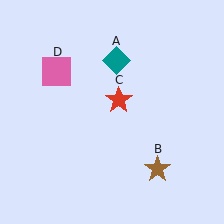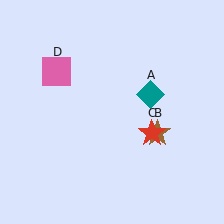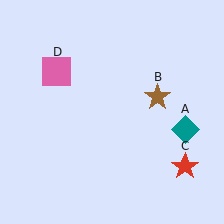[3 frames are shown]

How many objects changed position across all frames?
3 objects changed position: teal diamond (object A), brown star (object B), red star (object C).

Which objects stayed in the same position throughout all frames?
Pink square (object D) remained stationary.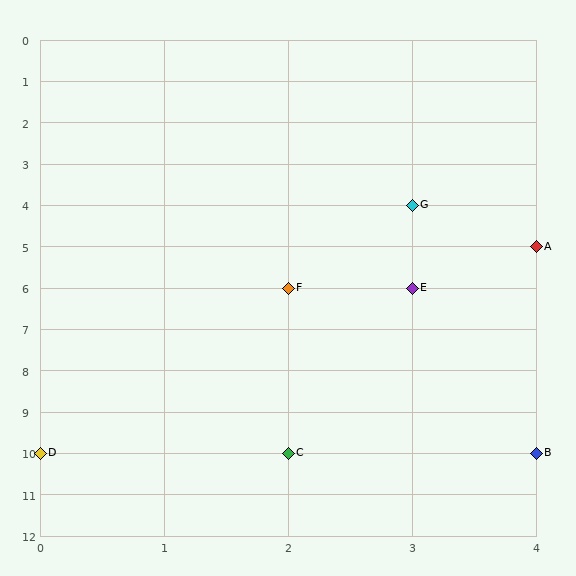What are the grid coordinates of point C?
Point C is at grid coordinates (2, 10).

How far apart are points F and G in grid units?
Points F and G are 1 column and 2 rows apart (about 2.2 grid units diagonally).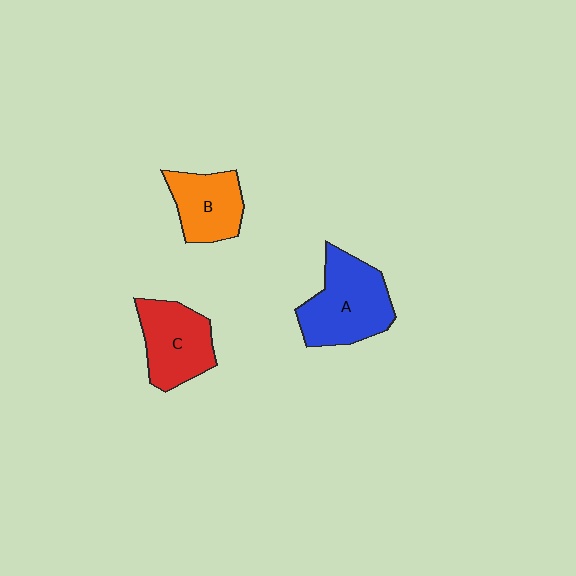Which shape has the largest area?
Shape A (blue).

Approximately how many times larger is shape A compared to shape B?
Approximately 1.4 times.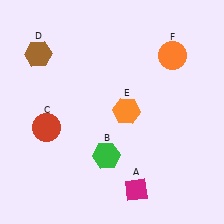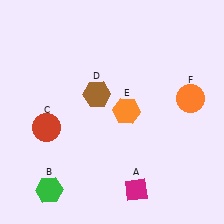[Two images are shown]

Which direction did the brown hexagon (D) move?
The brown hexagon (D) moved right.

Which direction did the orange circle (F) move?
The orange circle (F) moved down.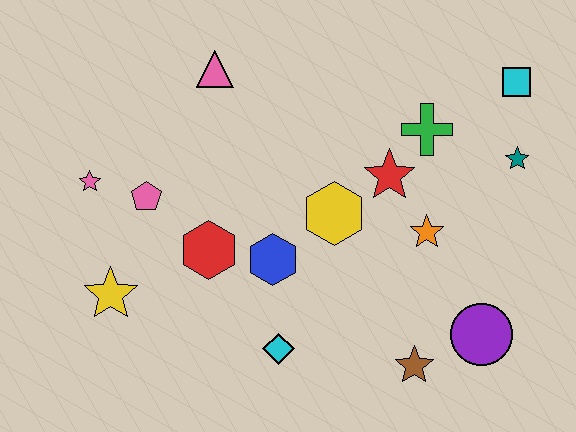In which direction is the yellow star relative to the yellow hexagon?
The yellow star is to the left of the yellow hexagon.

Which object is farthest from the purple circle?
The pink star is farthest from the purple circle.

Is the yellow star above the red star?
No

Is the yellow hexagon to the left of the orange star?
Yes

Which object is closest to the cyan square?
The teal star is closest to the cyan square.